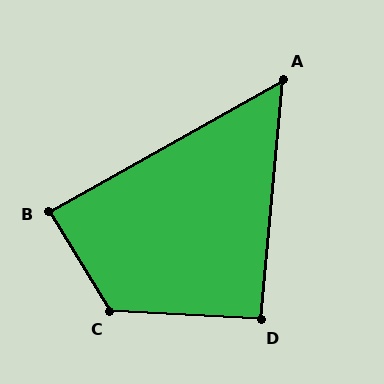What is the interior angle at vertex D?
Approximately 92 degrees (approximately right).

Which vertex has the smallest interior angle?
A, at approximately 55 degrees.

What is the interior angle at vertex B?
Approximately 88 degrees (approximately right).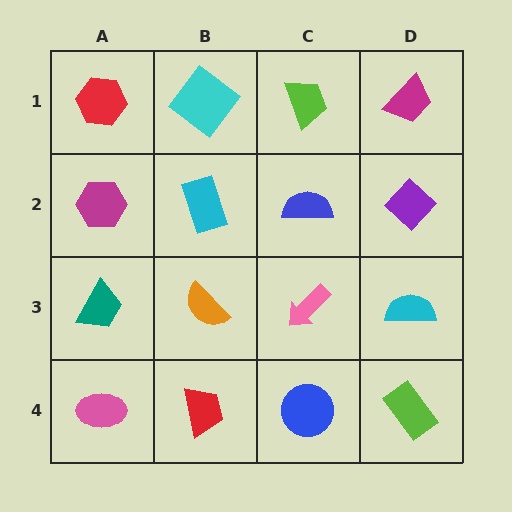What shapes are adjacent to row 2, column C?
A lime trapezoid (row 1, column C), a pink arrow (row 3, column C), a cyan rectangle (row 2, column B), a purple diamond (row 2, column D).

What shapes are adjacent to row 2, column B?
A cyan diamond (row 1, column B), an orange semicircle (row 3, column B), a magenta hexagon (row 2, column A), a blue semicircle (row 2, column C).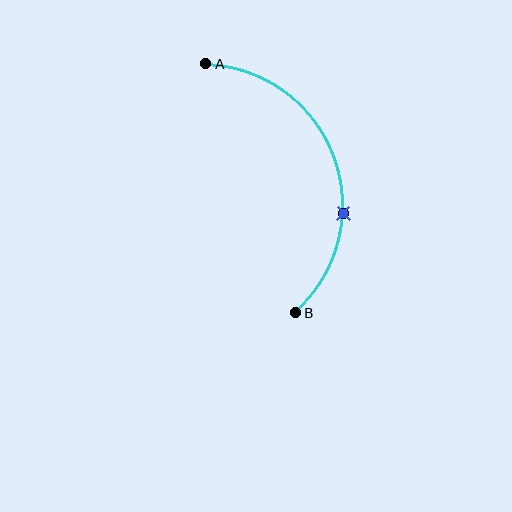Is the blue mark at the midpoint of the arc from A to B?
No. The blue mark lies on the arc but is closer to endpoint B. The arc midpoint would be at the point on the curve equidistant along the arc from both A and B.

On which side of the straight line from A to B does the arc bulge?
The arc bulges to the right of the straight line connecting A and B.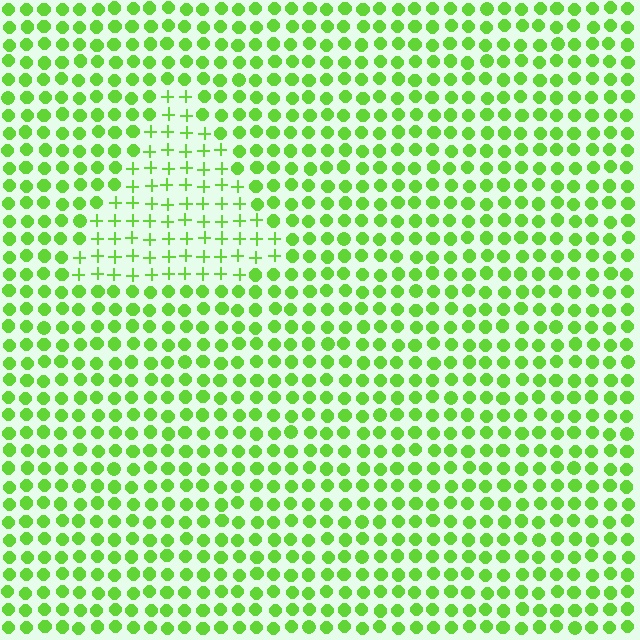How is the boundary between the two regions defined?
The boundary is defined by a change in element shape: plus signs inside vs. circles outside. All elements share the same color and spacing.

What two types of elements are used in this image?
The image uses plus signs inside the triangle region and circles outside it.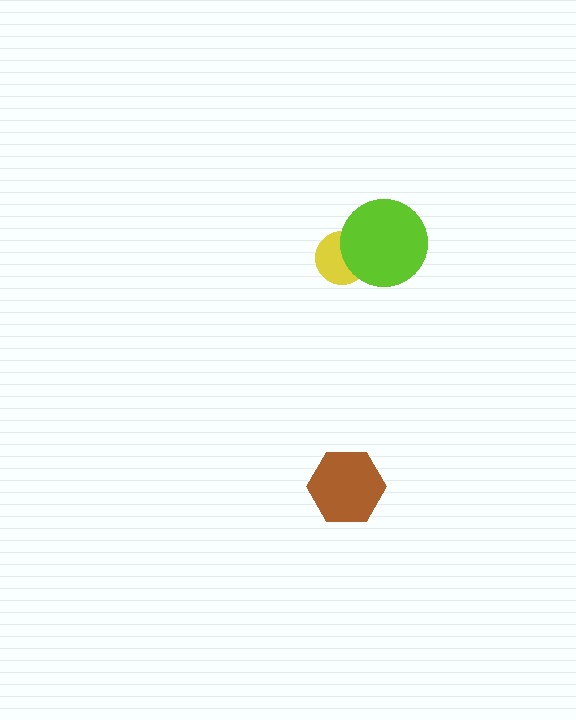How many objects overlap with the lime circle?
1 object overlaps with the lime circle.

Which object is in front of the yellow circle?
The lime circle is in front of the yellow circle.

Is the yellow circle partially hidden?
Yes, it is partially covered by another shape.